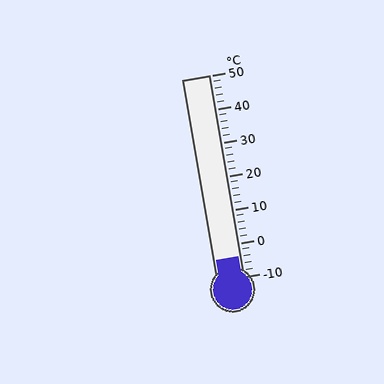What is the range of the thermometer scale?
The thermometer scale ranges from -10°C to 50°C.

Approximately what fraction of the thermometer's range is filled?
The thermometer is filled to approximately 10% of its range.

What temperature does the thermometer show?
The thermometer shows approximately -4°C.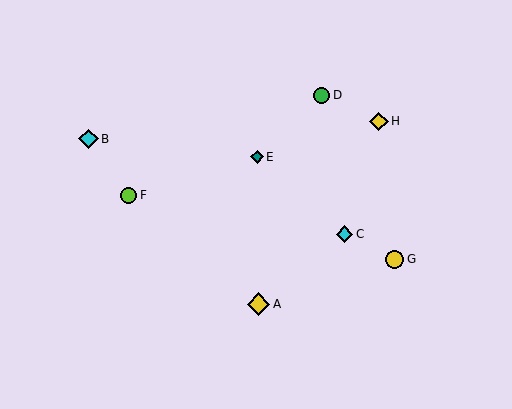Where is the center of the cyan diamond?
The center of the cyan diamond is at (344, 234).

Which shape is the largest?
The yellow diamond (labeled A) is the largest.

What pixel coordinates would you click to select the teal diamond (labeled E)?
Click at (257, 157) to select the teal diamond E.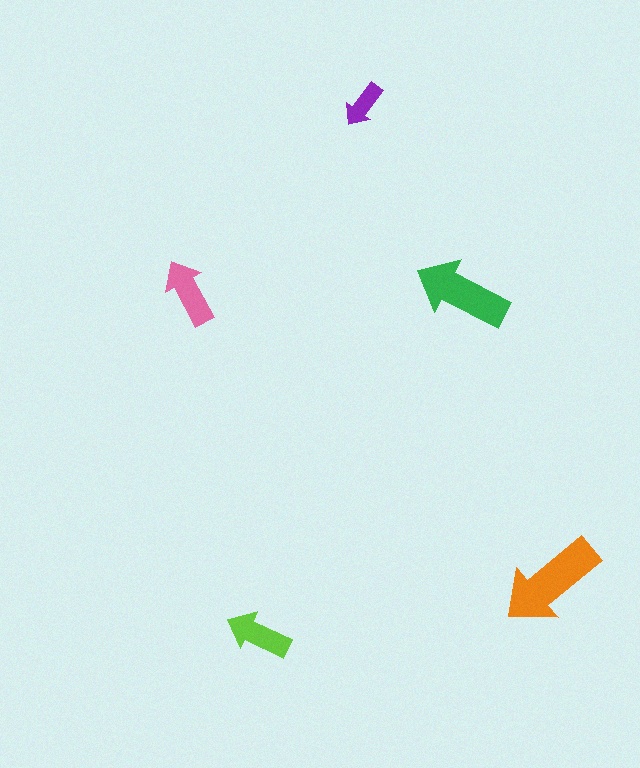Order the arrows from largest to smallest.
the orange one, the green one, the pink one, the lime one, the purple one.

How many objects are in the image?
There are 5 objects in the image.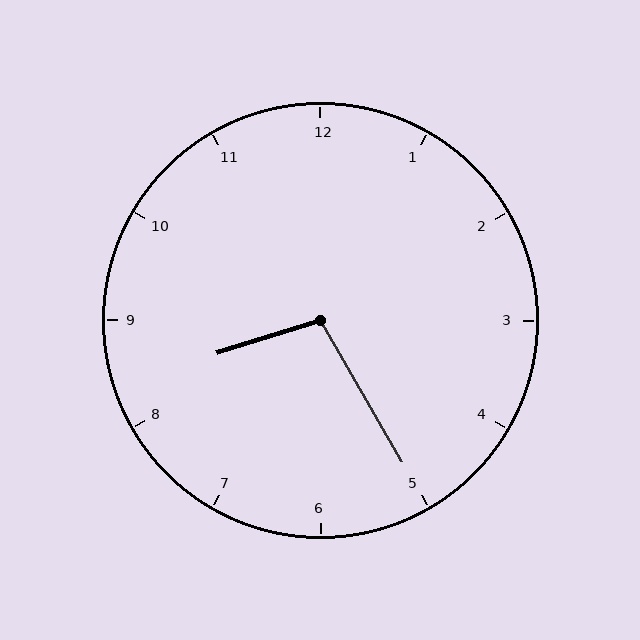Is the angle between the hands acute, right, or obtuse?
It is obtuse.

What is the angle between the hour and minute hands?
Approximately 102 degrees.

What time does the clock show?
8:25.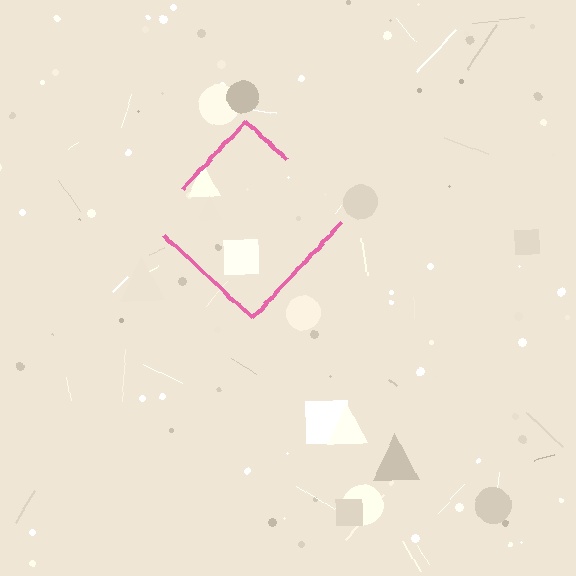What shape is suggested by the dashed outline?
The dashed outline suggests a diamond.